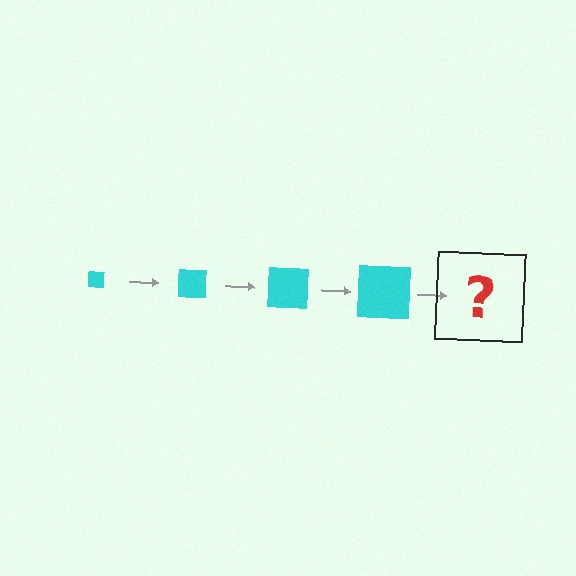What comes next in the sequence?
The next element should be a cyan square, larger than the previous one.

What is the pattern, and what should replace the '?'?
The pattern is that the square gets progressively larger each step. The '?' should be a cyan square, larger than the previous one.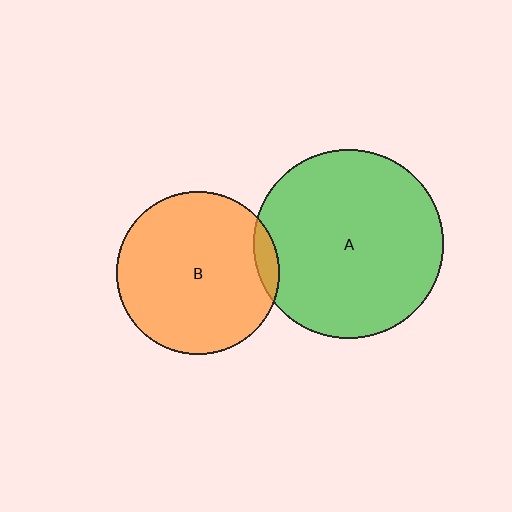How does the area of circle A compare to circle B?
Approximately 1.3 times.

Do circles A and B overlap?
Yes.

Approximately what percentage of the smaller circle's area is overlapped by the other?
Approximately 5%.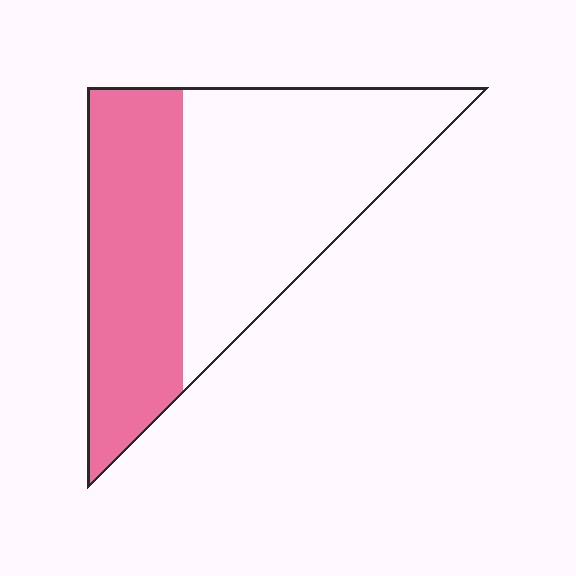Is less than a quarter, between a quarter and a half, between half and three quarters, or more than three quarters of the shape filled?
Between a quarter and a half.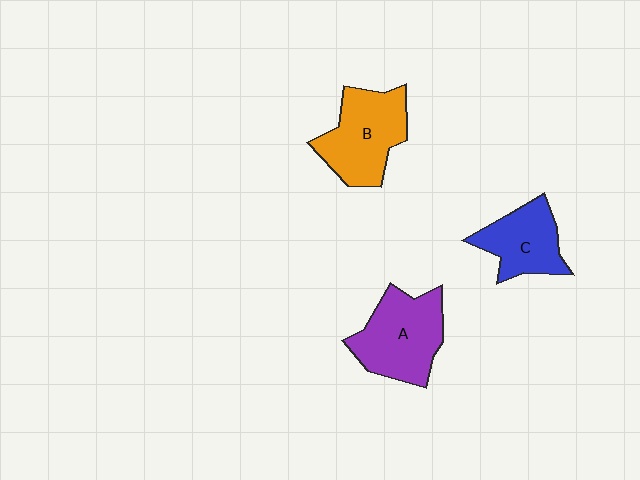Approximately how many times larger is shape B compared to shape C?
Approximately 1.3 times.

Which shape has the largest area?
Shape A (purple).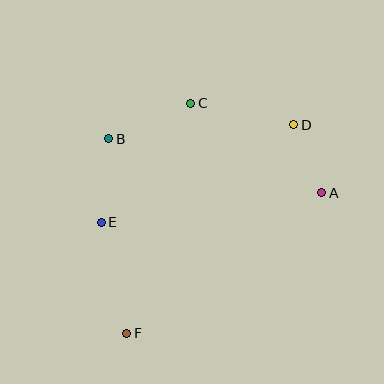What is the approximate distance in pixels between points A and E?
The distance between A and E is approximately 222 pixels.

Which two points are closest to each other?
Points A and D are closest to each other.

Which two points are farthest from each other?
Points D and F are farthest from each other.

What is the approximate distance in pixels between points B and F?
The distance between B and F is approximately 196 pixels.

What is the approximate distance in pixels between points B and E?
The distance between B and E is approximately 84 pixels.